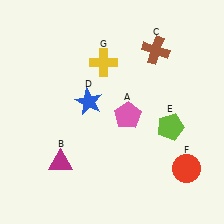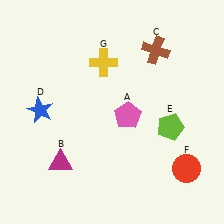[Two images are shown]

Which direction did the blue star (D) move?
The blue star (D) moved left.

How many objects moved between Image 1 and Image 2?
1 object moved between the two images.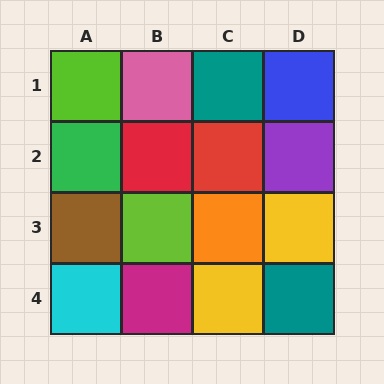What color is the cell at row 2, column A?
Green.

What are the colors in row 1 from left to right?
Lime, pink, teal, blue.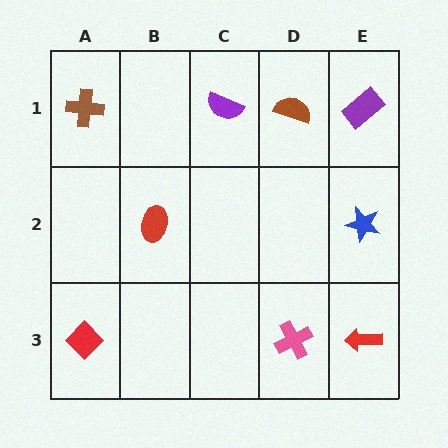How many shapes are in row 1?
4 shapes.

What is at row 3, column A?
A red diamond.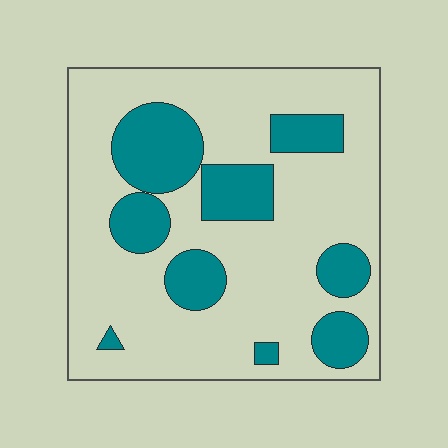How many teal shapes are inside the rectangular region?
9.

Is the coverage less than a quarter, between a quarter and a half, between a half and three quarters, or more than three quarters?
Between a quarter and a half.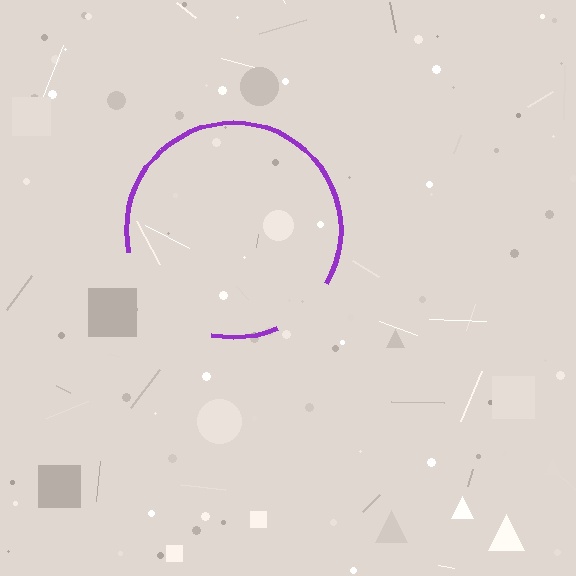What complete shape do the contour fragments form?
The contour fragments form a circle.